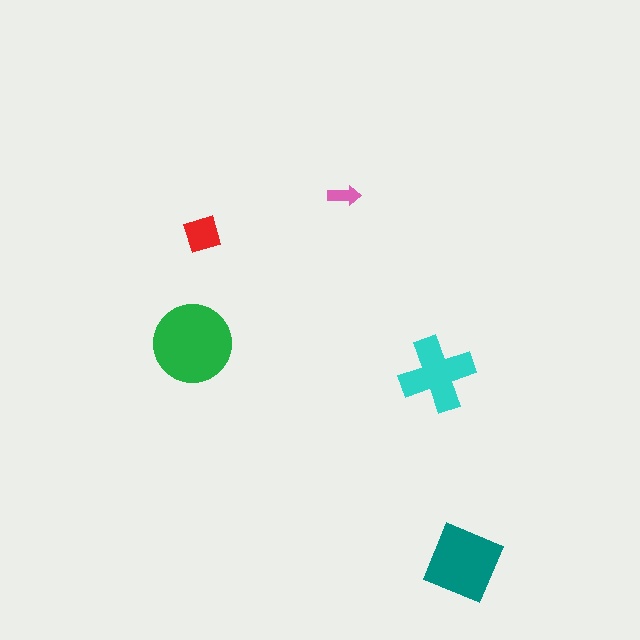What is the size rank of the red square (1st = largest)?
4th.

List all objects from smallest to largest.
The pink arrow, the red square, the cyan cross, the teal diamond, the green circle.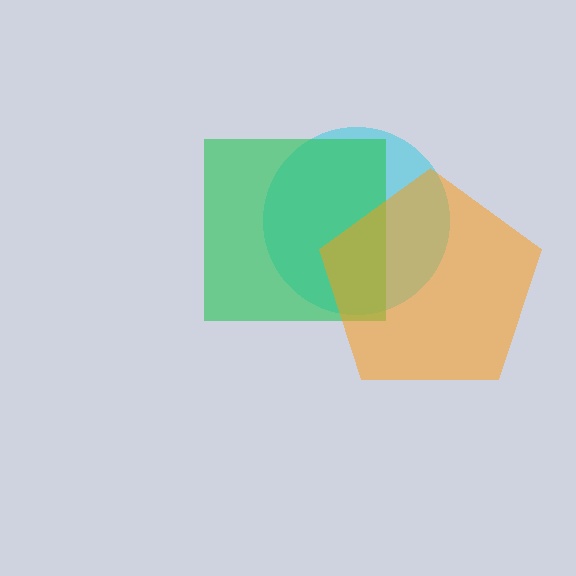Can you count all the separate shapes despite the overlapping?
Yes, there are 3 separate shapes.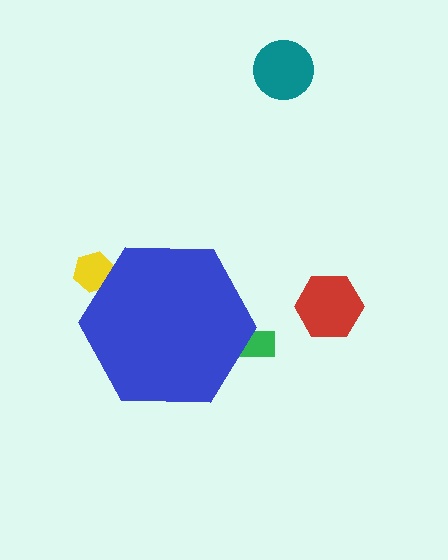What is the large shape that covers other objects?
A blue hexagon.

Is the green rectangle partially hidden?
Yes, the green rectangle is partially hidden behind the blue hexagon.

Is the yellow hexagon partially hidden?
Yes, the yellow hexagon is partially hidden behind the blue hexagon.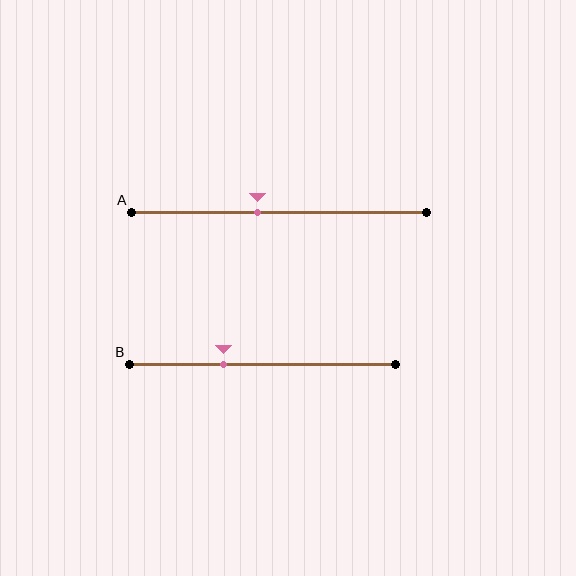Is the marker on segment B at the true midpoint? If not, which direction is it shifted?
No, the marker on segment B is shifted to the left by about 15% of the segment length.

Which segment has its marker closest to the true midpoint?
Segment A has its marker closest to the true midpoint.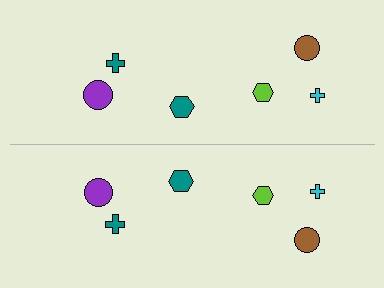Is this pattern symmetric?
Yes, this pattern has bilateral (reflection) symmetry.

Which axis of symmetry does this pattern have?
The pattern has a horizontal axis of symmetry running through the center of the image.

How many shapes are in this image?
There are 12 shapes in this image.